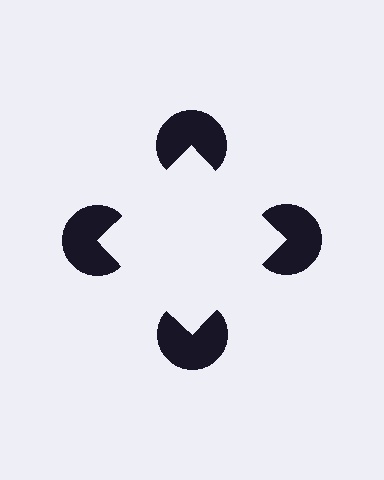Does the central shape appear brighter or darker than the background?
It typically appears slightly brighter than the background, even though no actual brightness change is drawn.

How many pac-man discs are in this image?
There are 4 — one at each vertex of the illusory square.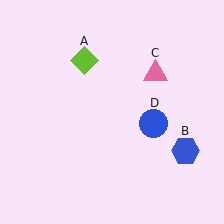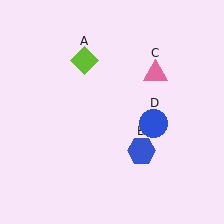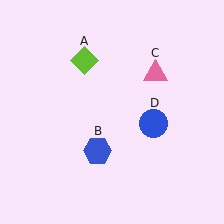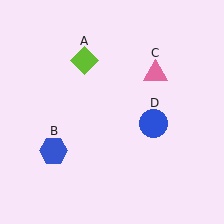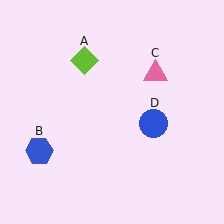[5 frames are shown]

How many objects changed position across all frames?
1 object changed position: blue hexagon (object B).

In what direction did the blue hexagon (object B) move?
The blue hexagon (object B) moved left.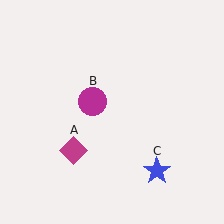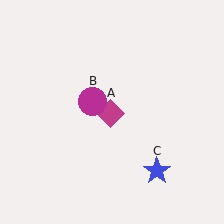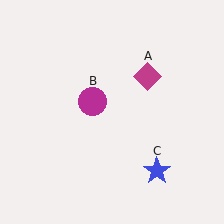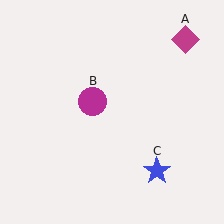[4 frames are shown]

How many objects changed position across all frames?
1 object changed position: magenta diamond (object A).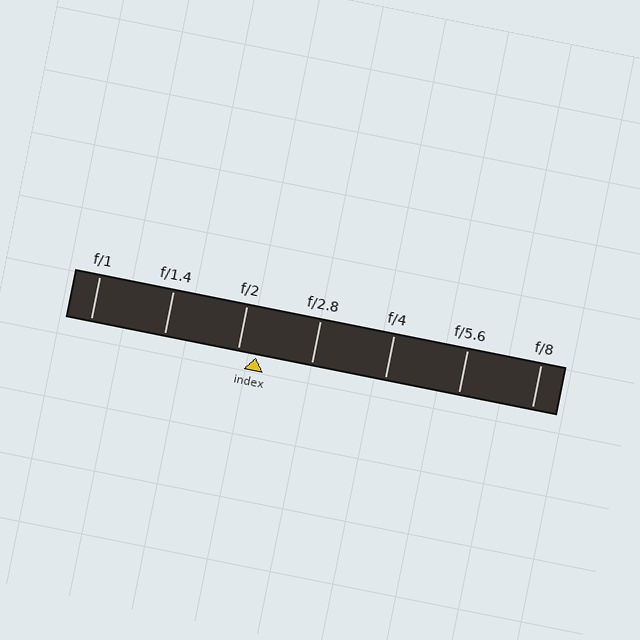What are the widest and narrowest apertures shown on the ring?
The widest aperture shown is f/1 and the narrowest is f/8.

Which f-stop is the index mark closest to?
The index mark is closest to f/2.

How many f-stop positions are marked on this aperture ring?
There are 7 f-stop positions marked.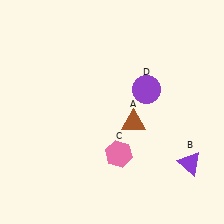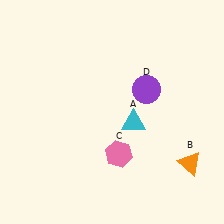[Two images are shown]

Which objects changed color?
A changed from brown to cyan. B changed from purple to orange.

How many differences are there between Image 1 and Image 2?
There are 2 differences between the two images.